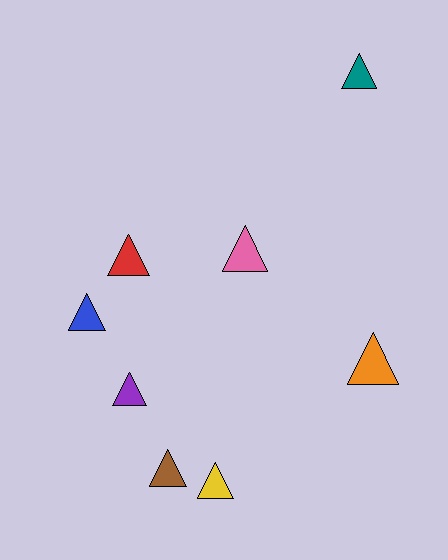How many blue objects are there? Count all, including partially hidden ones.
There is 1 blue object.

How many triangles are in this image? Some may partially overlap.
There are 8 triangles.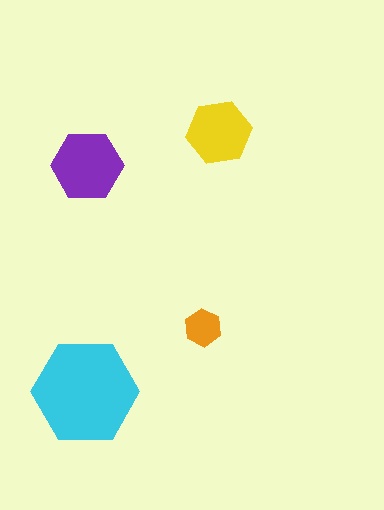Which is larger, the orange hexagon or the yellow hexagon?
The yellow one.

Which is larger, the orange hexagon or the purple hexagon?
The purple one.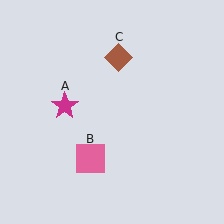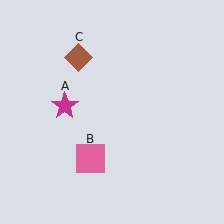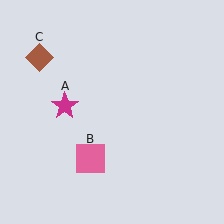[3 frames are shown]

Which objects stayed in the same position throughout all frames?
Magenta star (object A) and pink square (object B) remained stationary.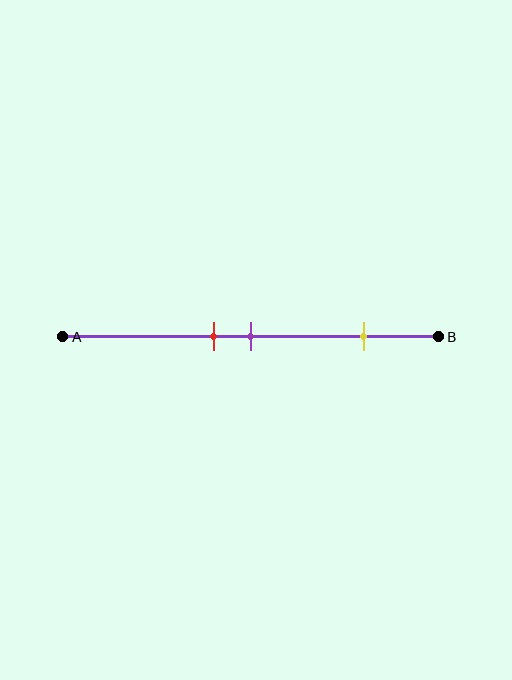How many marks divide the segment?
There are 3 marks dividing the segment.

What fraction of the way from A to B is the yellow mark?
The yellow mark is approximately 80% (0.8) of the way from A to B.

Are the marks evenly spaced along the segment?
No, the marks are not evenly spaced.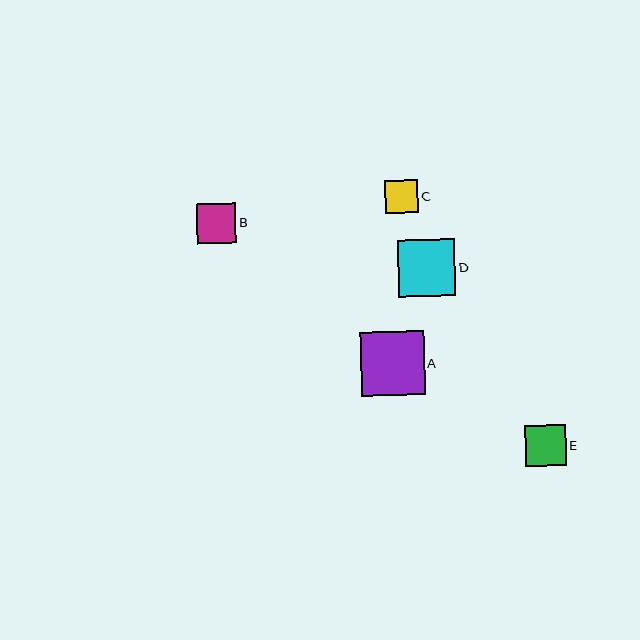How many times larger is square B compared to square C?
Square B is approximately 1.2 times the size of square C.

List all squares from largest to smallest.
From largest to smallest: A, D, E, B, C.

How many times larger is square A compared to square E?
Square A is approximately 1.6 times the size of square E.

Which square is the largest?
Square A is the largest with a size of approximately 63 pixels.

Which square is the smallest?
Square C is the smallest with a size of approximately 33 pixels.